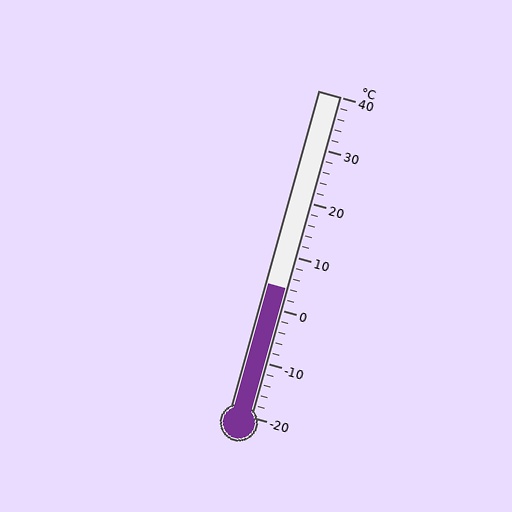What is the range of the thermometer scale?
The thermometer scale ranges from -20°C to 40°C.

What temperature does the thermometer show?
The thermometer shows approximately 4°C.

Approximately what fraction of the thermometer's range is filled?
The thermometer is filled to approximately 40% of its range.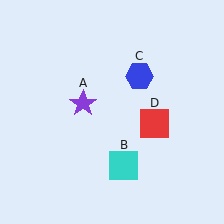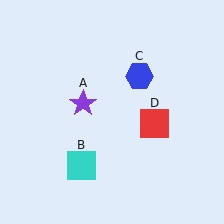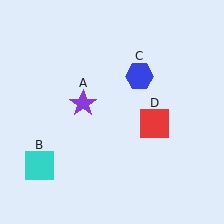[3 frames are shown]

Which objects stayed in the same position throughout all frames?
Purple star (object A) and blue hexagon (object C) and red square (object D) remained stationary.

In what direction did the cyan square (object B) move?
The cyan square (object B) moved left.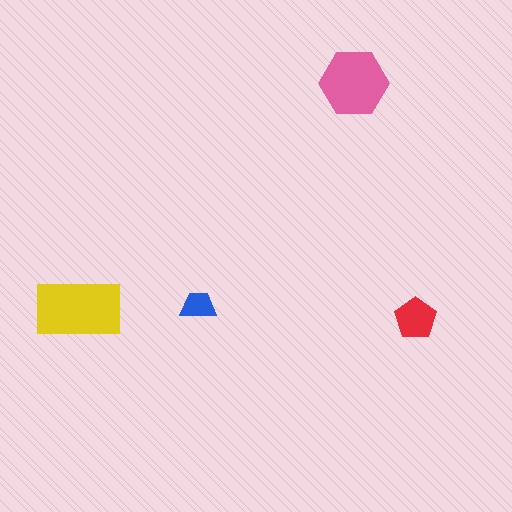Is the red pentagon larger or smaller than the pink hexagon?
Smaller.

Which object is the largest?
The yellow rectangle.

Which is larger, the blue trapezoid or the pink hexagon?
The pink hexagon.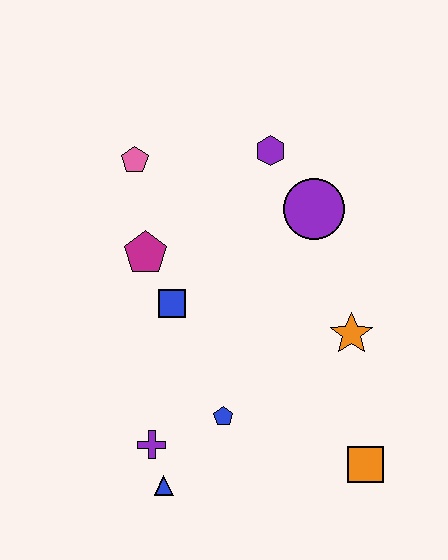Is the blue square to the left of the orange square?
Yes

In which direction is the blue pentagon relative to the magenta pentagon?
The blue pentagon is below the magenta pentagon.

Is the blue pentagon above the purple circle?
No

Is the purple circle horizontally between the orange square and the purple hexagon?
Yes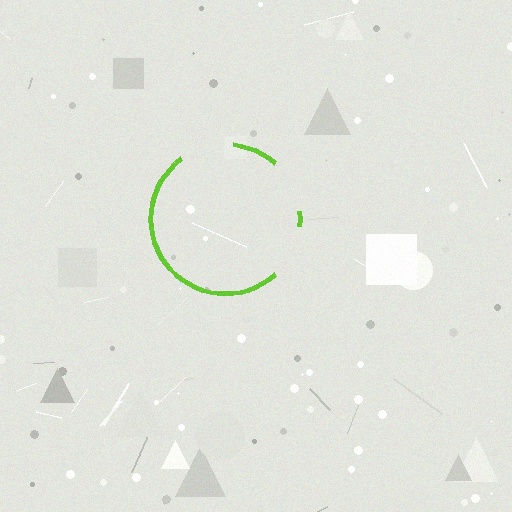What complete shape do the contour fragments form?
The contour fragments form a circle.